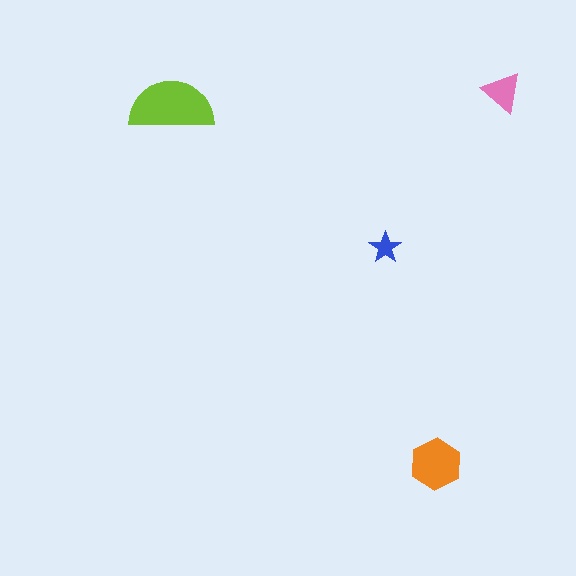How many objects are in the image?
There are 4 objects in the image.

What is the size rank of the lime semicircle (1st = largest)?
1st.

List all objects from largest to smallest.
The lime semicircle, the orange hexagon, the pink triangle, the blue star.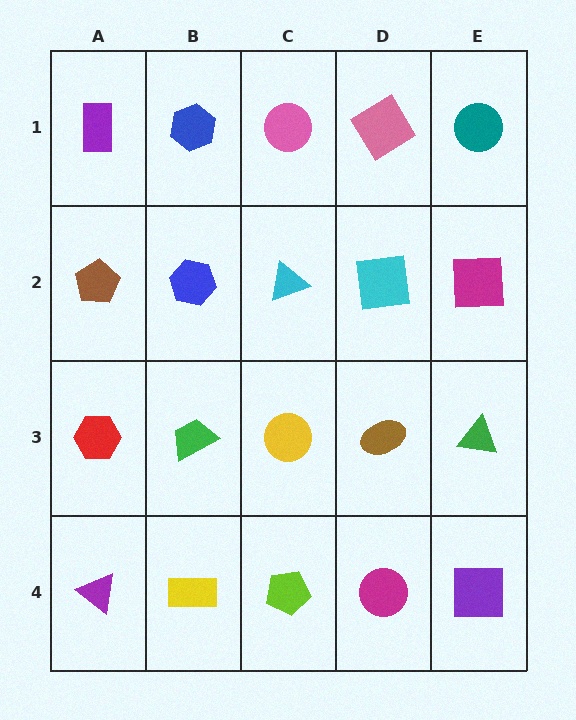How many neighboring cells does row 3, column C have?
4.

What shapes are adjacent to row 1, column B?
A blue hexagon (row 2, column B), a purple rectangle (row 1, column A), a pink circle (row 1, column C).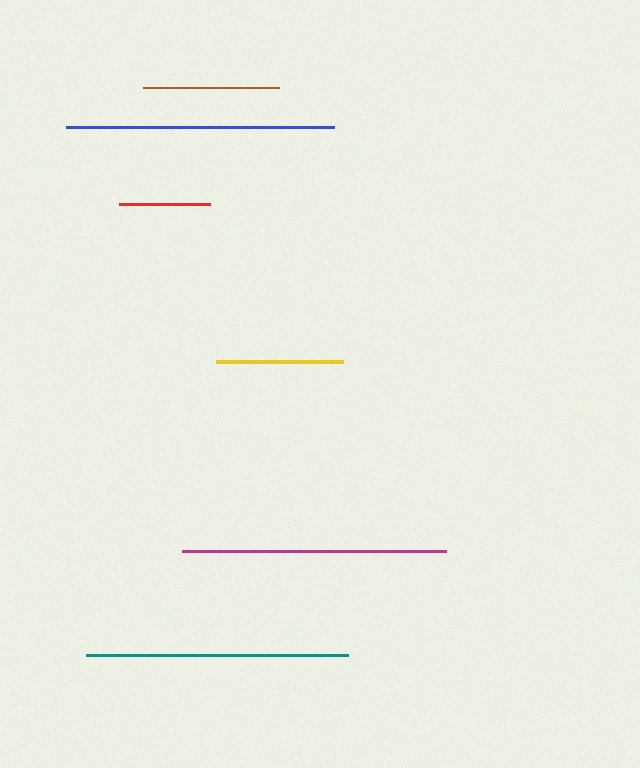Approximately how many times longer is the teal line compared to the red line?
The teal line is approximately 2.9 times the length of the red line.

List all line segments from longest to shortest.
From longest to shortest: blue, magenta, teal, brown, yellow, red.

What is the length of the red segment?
The red segment is approximately 92 pixels long.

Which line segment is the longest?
The blue line is the longest at approximately 268 pixels.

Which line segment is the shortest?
The red line is the shortest at approximately 92 pixels.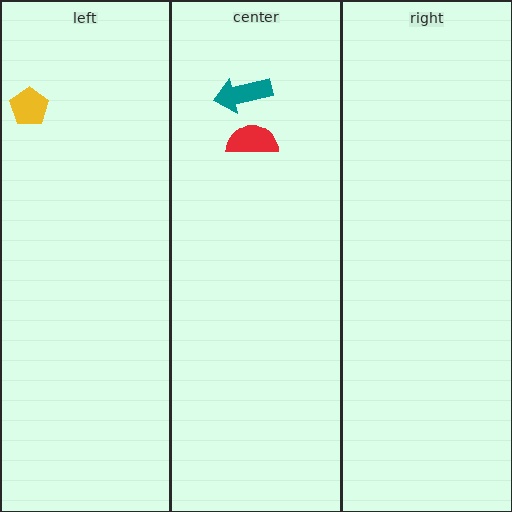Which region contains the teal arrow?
The center region.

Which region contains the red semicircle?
The center region.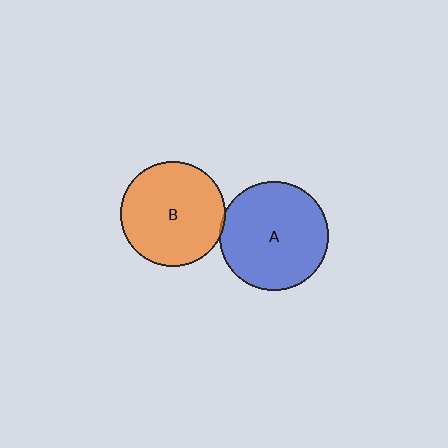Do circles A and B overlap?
Yes.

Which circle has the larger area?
Circle A (blue).